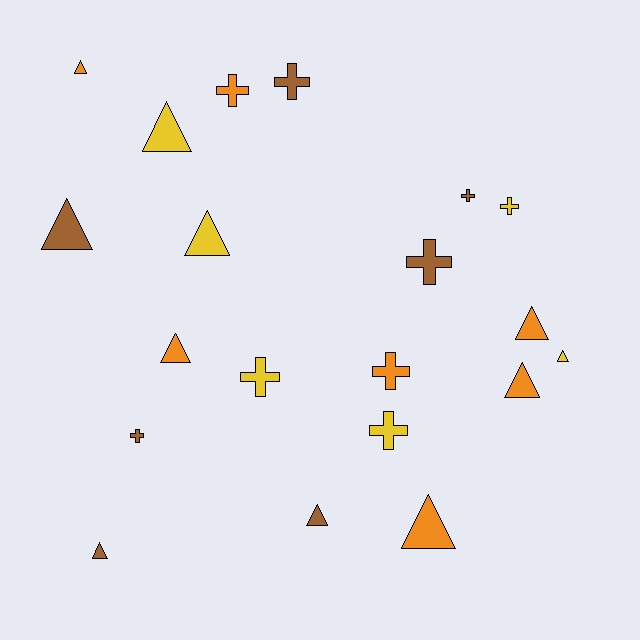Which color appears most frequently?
Brown, with 7 objects.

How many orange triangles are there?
There are 5 orange triangles.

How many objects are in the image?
There are 20 objects.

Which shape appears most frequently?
Triangle, with 11 objects.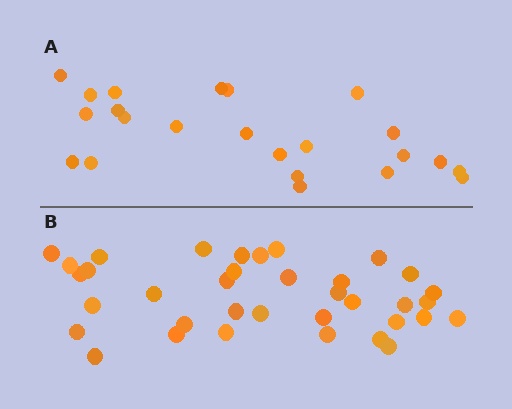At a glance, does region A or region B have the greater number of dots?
Region B (the bottom region) has more dots.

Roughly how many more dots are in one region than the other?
Region B has approximately 15 more dots than region A.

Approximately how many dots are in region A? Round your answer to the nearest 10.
About 20 dots. (The exact count is 23, which rounds to 20.)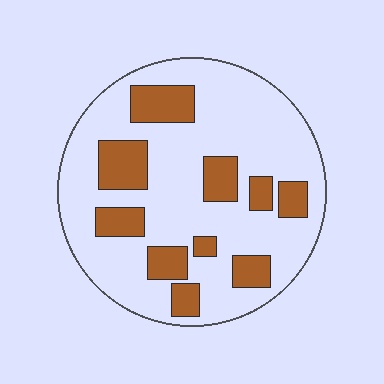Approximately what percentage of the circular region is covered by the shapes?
Approximately 25%.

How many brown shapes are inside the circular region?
10.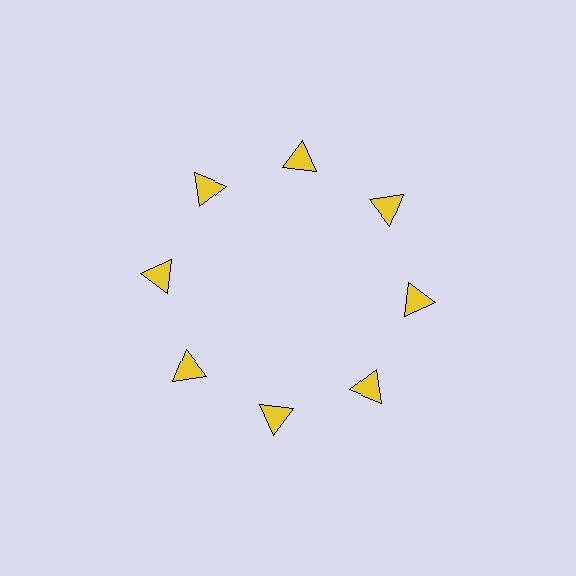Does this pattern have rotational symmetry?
Yes, this pattern has 8-fold rotational symmetry. It looks the same after rotating 45 degrees around the center.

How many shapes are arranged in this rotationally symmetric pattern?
There are 8 shapes, arranged in 8 groups of 1.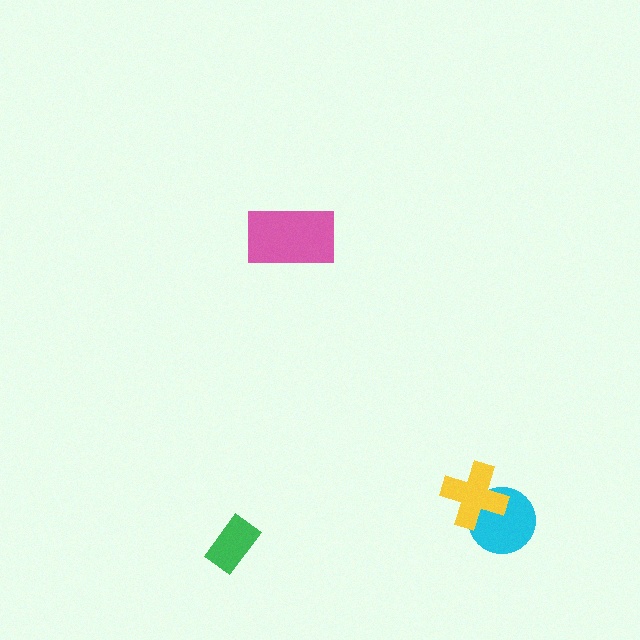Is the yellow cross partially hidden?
No, no other shape covers it.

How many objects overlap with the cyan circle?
1 object overlaps with the cyan circle.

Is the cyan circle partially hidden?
Yes, it is partially covered by another shape.